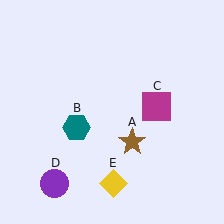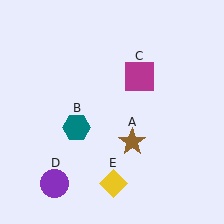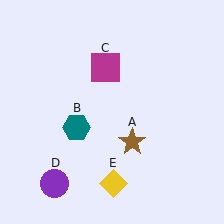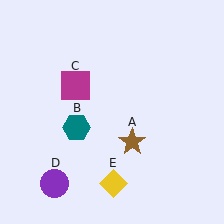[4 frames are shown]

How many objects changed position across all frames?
1 object changed position: magenta square (object C).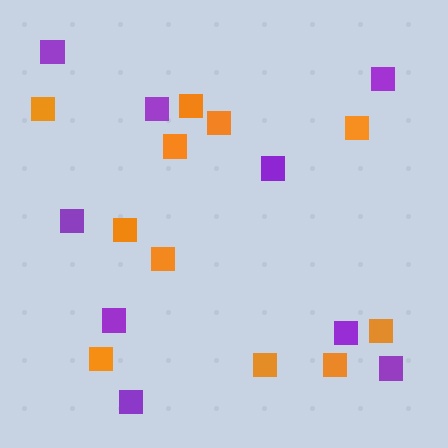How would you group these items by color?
There are 2 groups: one group of orange squares (11) and one group of purple squares (9).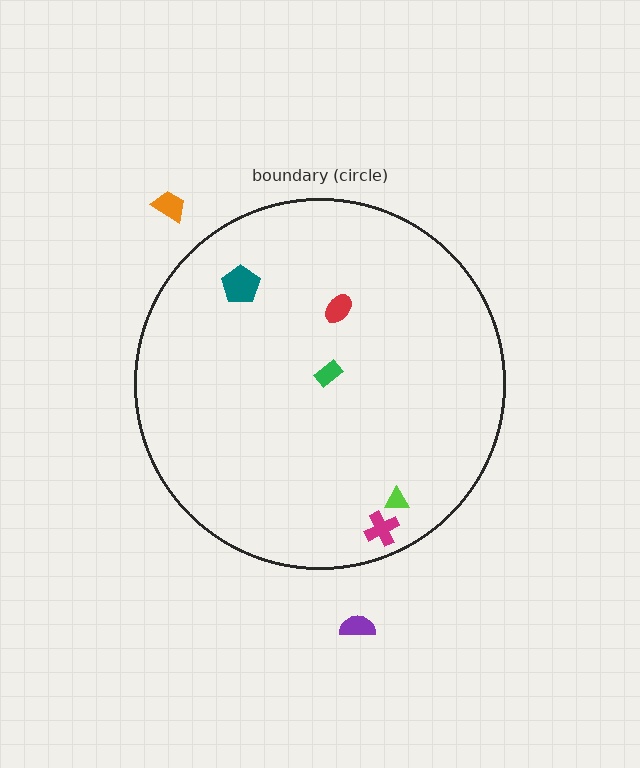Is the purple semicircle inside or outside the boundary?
Outside.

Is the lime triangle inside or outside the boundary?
Inside.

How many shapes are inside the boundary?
5 inside, 2 outside.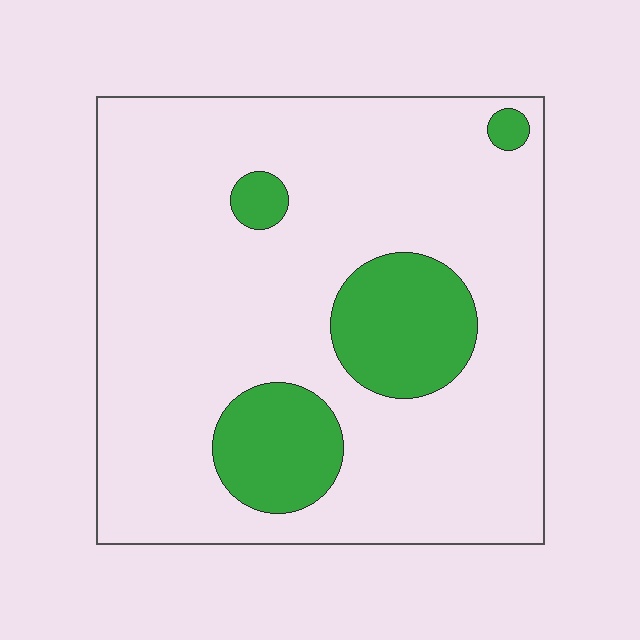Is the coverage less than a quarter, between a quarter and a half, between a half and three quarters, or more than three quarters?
Less than a quarter.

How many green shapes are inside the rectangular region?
4.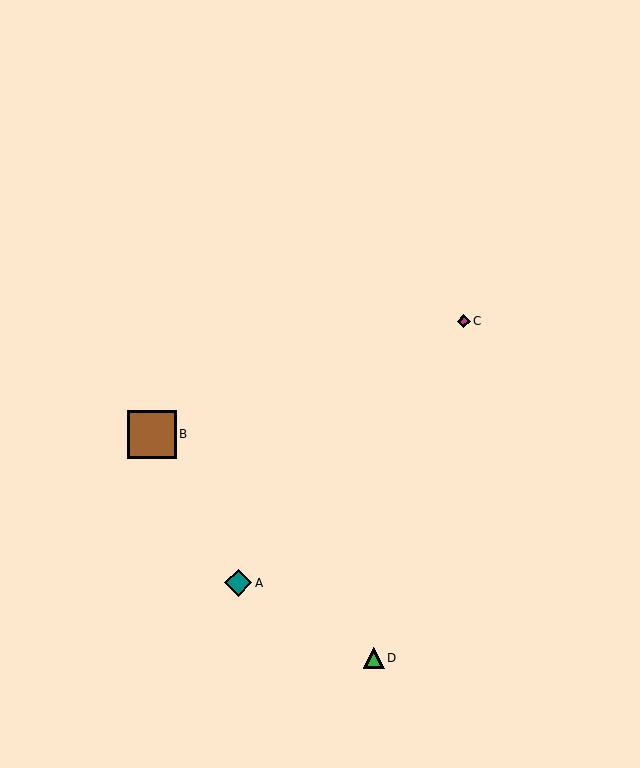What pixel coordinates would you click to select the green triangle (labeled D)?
Click at (374, 658) to select the green triangle D.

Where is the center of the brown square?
The center of the brown square is at (152, 434).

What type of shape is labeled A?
Shape A is a teal diamond.